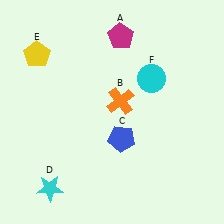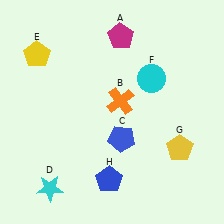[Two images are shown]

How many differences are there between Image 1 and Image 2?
There are 2 differences between the two images.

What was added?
A yellow pentagon (G), a blue pentagon (H) were added in Image 2.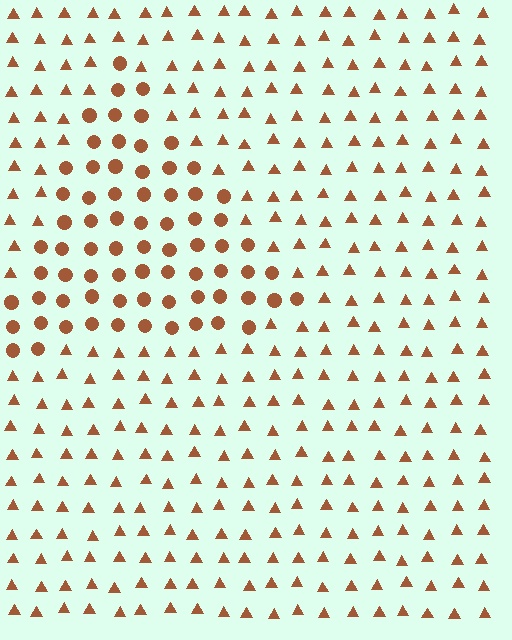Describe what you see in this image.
The image is filled with small brown elements arranged in a uniform grid. A triangle-shaped region contains circles, while the surrounding area contains triangles. The boundary is defined purely by the change in element shape.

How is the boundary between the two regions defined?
The boundary is defined by a change in element shape: circles inside vs. triangles outside. All elements share the same color and spacing.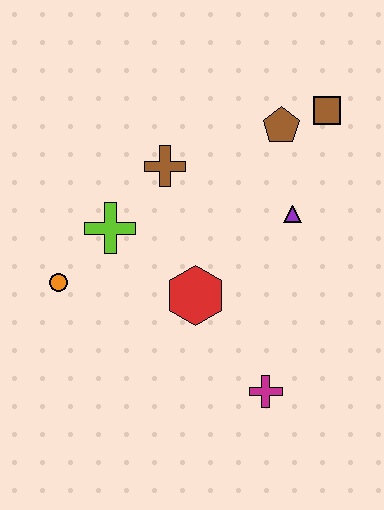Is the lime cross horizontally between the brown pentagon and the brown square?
No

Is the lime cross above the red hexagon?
Yes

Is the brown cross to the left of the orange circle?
No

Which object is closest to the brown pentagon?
The brown square is closest to the brown pentagon.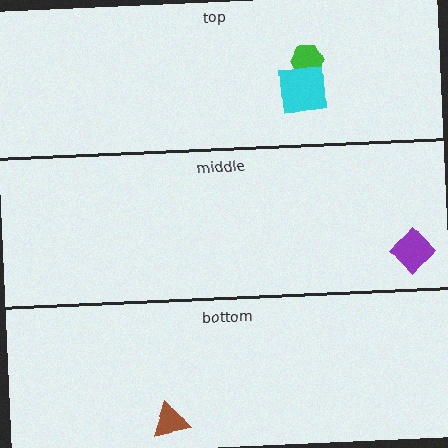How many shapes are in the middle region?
1.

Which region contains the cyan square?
The top region.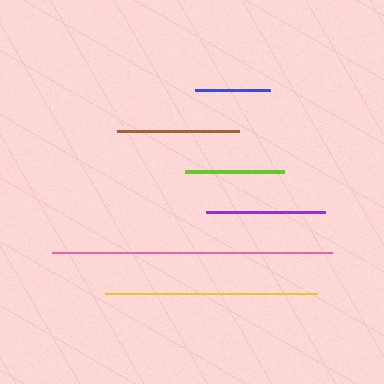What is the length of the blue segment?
The blue segment is approximately 75 pixels long.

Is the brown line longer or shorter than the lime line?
The brown line is longer than the lime line.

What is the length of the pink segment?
The pink segment is approximately 280 pixels long.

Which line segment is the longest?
The pink line is the longest at approximately 280 pixels.